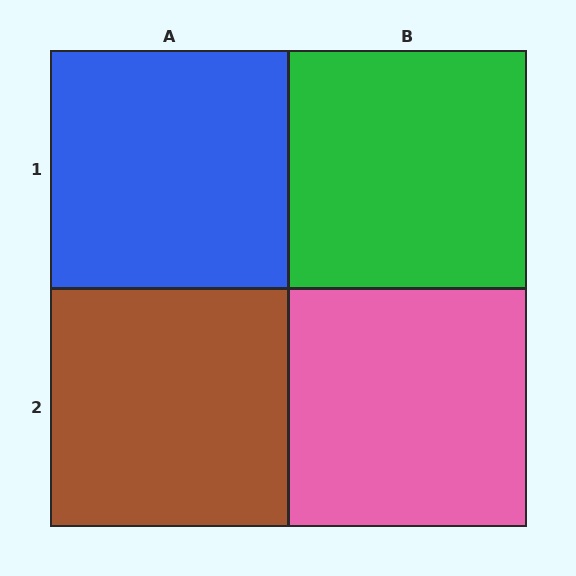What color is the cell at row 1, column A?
Blue.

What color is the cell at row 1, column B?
Green.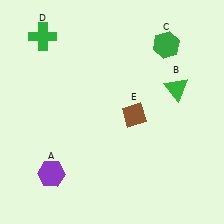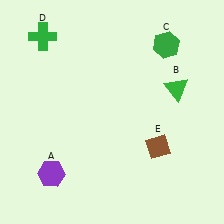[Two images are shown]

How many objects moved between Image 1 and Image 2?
1 object moved between the two images.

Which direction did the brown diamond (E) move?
The brown diamond (E) moved down.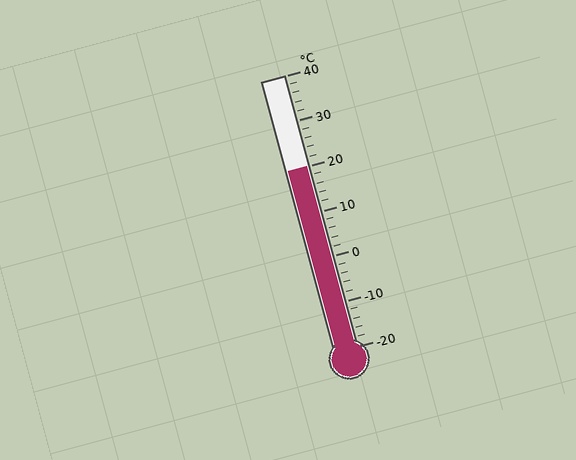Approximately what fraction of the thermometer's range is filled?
The thermometer is filled to approximately 65% of its range.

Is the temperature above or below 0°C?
The temperature is above 0°C.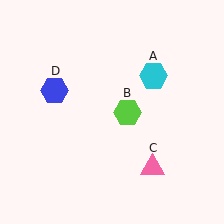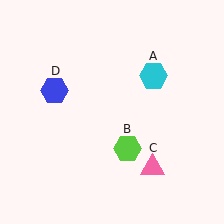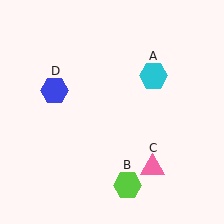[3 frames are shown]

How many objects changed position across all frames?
1 object changed position: lime hexagon (object B).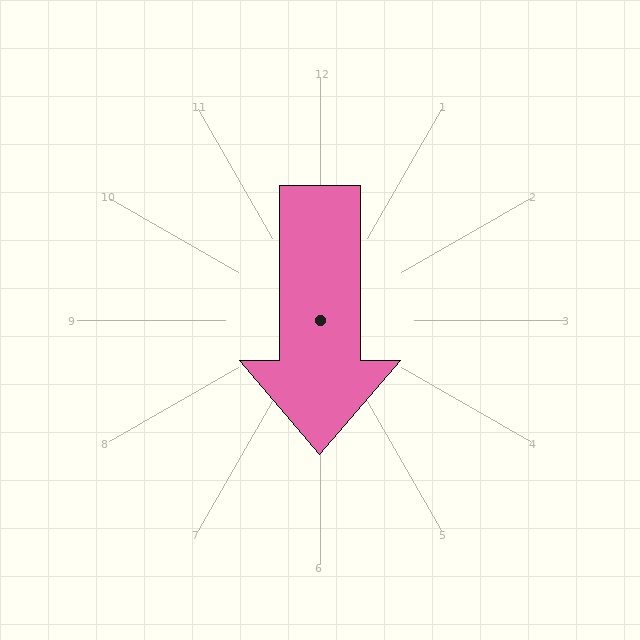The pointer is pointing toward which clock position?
Roughly 6 o'clock.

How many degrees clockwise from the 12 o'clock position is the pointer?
Approximately 180 degrees.